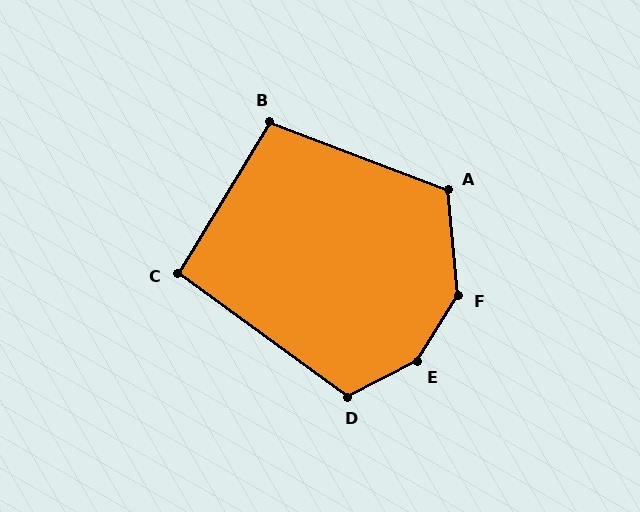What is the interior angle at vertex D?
Approximately 117 degrees (obtuse).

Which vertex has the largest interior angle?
E, at approximately 148 degrees.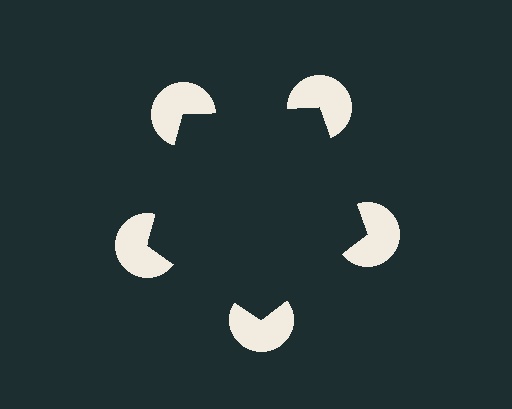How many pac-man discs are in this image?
There are 5 — one at each vertex of the illusory pentagon.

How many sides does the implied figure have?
5 sides.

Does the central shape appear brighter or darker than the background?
It typically appears slightly darker than the background, even though no actual brightness change is drawn.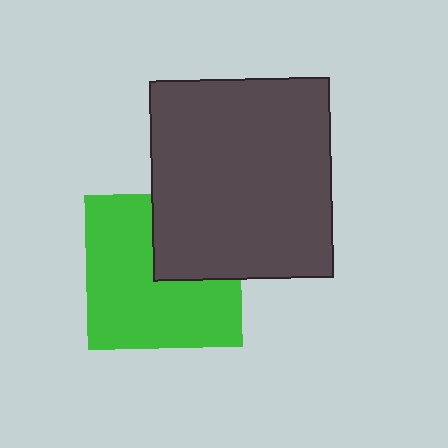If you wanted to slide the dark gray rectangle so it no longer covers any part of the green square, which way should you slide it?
Slide it toward the upper-right — that is the most direct way to separate the two shapes.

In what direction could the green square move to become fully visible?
The green square could move toward the lower-left. That would shift it out from behind the dark gray rectangle entirely.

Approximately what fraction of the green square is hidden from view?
Roughly 32% of the green square is hidden behind the dark gray rectangle.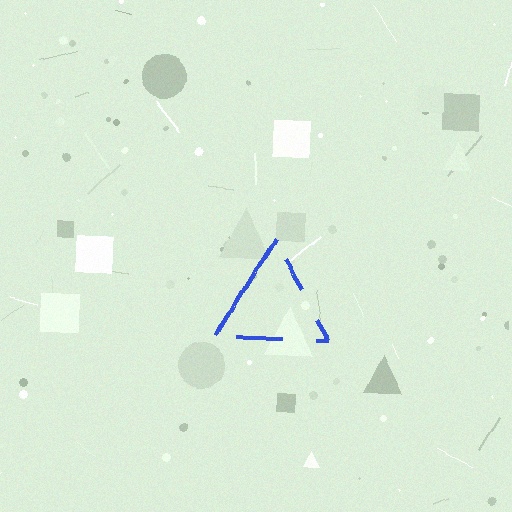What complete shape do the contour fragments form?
The contour fragments form a triangle.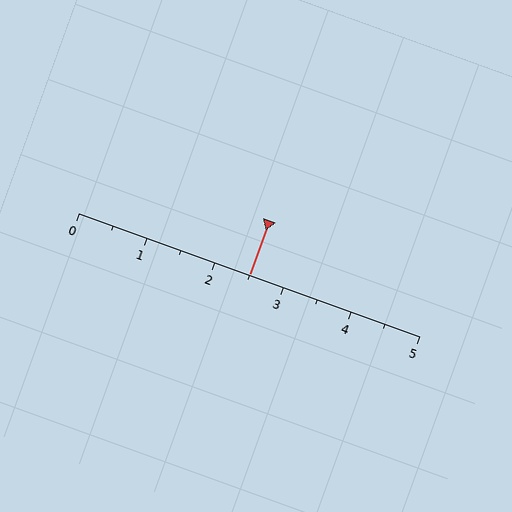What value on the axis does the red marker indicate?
The marker indicates approximately 2.5.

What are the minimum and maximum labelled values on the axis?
The axis runs from 0 to 5.